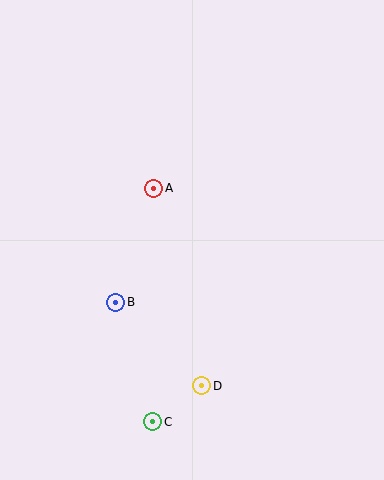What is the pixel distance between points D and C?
The distance between D and C is 61 pixels.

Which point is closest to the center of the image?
Point A at (154, 188) is closest to the center.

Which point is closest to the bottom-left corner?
Point C is closest to the bottom-left corner.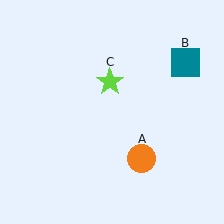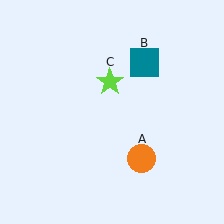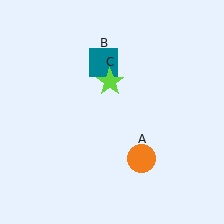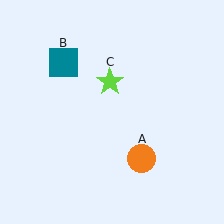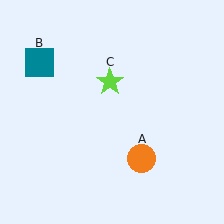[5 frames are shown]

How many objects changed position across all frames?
1 object changed position: teal square (object B).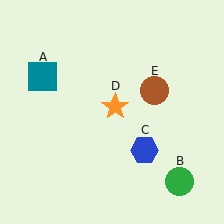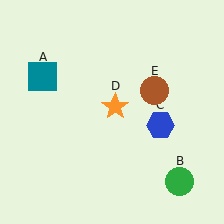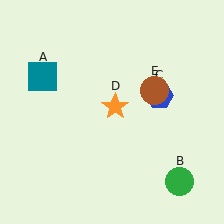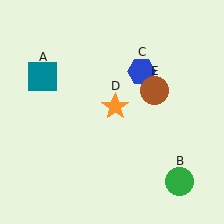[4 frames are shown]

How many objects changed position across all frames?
1 object changed position: blue hexagon (object C).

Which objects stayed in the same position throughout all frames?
Teal square (object A) and green circle (object B) and orange star (object D) and brown circle (object E) remained stationary.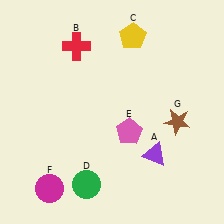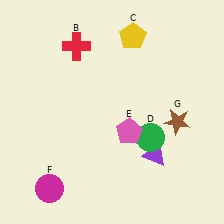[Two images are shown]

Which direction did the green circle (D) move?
The green circle (D) moved right.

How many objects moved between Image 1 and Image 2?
1 object moved between the two images.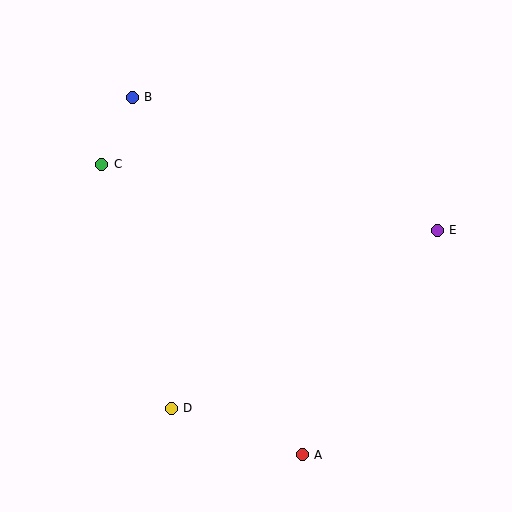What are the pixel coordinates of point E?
Point E is at (437, 230).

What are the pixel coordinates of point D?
Point D is at (171, 408).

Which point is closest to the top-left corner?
Point B is closest to the top-left corner.